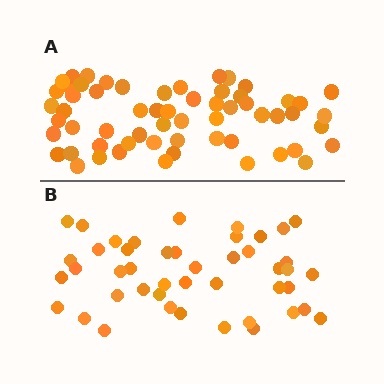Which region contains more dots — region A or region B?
Region A (the top region) has more dots.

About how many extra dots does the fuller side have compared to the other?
Region A has approximately 15 more dots than region B.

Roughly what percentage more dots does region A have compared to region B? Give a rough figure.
About 35% more.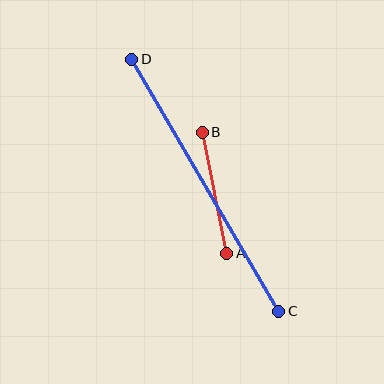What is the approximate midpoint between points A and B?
The midpoint is at approximately (214, 193) pixels.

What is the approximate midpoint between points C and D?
The midpoint is at approximately (205, 185) pixels.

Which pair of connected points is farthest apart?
Points C and D are farthest apart.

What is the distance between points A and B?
The distance is approximately 123 pixels.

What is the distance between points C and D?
The distance is approximately 292 pixels.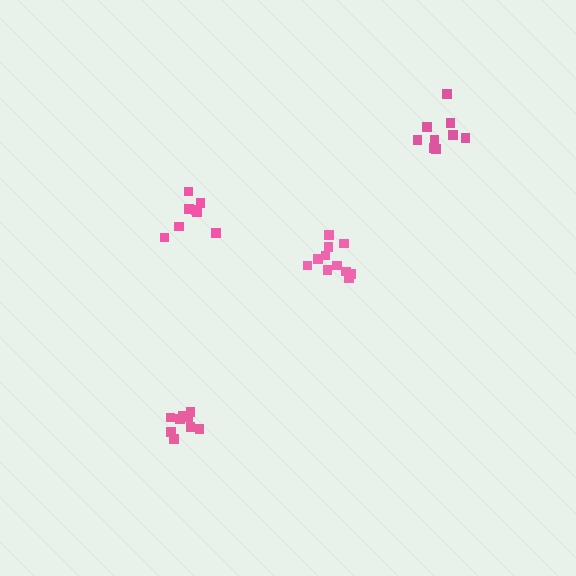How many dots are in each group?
Group 1: 9 dots, Group 2: 8 dots, Group 3: 11 dots, Group 4: 9 dots (37 total).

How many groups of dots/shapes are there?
There are 4 groups.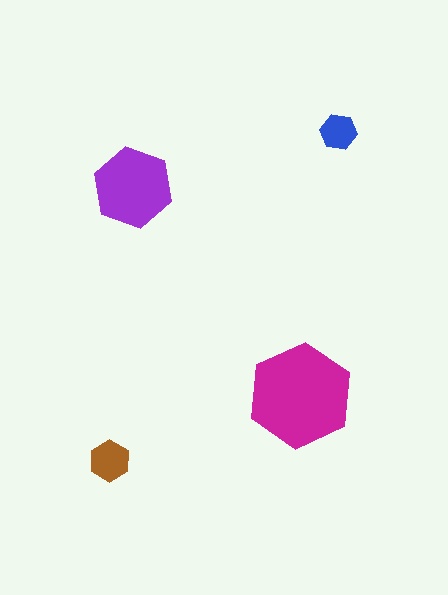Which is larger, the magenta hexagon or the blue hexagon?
The magenta one.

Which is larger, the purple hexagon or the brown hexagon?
The purple one.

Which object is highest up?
The blue hexagon is topmost.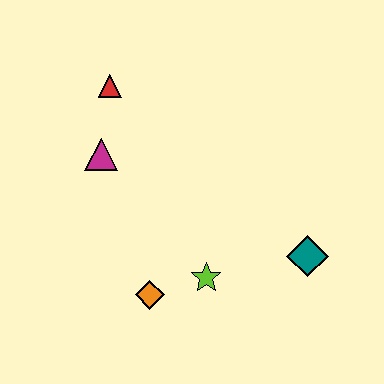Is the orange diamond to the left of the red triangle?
No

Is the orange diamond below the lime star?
Yes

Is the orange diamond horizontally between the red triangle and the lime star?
Yes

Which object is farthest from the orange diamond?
The red triangle is farthest from the orange diamond.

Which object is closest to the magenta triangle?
The red triangle is closest to the magenta triangle.